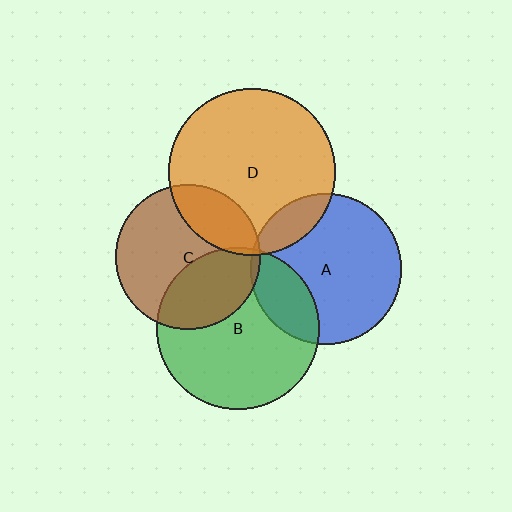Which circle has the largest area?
Circle D (orange).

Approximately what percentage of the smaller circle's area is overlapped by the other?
Approximately 20%.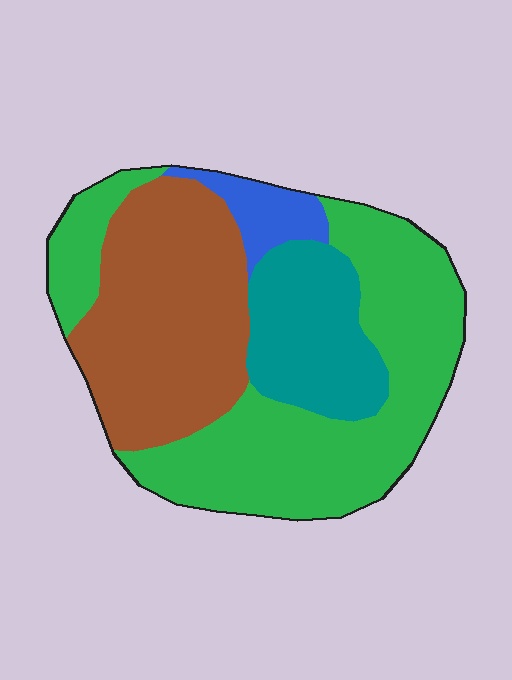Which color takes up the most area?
Green, at roughly 45%.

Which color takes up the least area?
Blue, at roughly 5%.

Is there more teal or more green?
Green.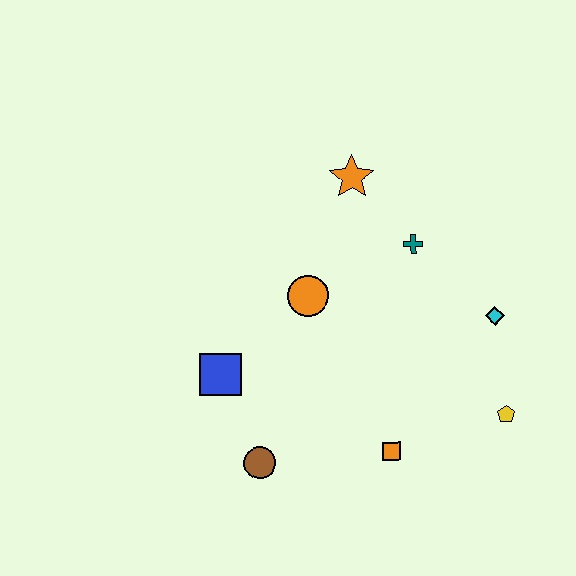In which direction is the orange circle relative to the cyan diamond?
The orange circle is to the left of the cyan diamond.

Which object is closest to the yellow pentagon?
The cyan diamond is closest to the yellow pentagon.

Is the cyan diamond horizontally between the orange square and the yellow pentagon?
Yes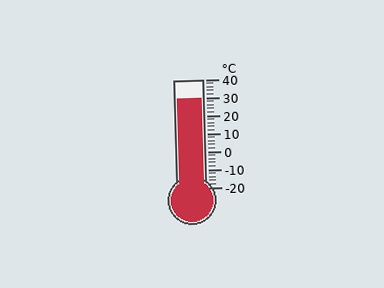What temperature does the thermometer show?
The thermometer shows approximately 30°C.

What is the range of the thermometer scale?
The thermometer scale ranges from -20°C to 40°C.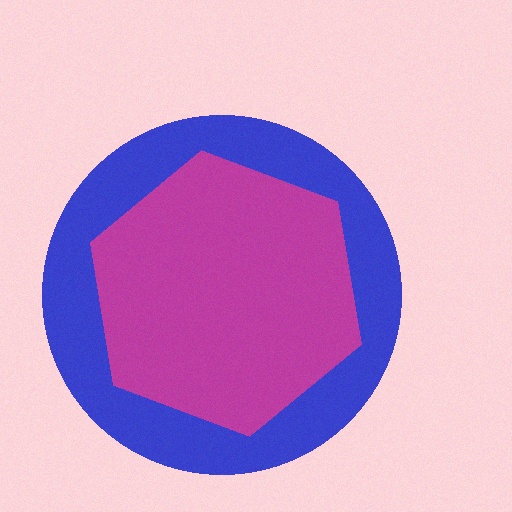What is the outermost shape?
The blue circle.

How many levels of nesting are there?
2.